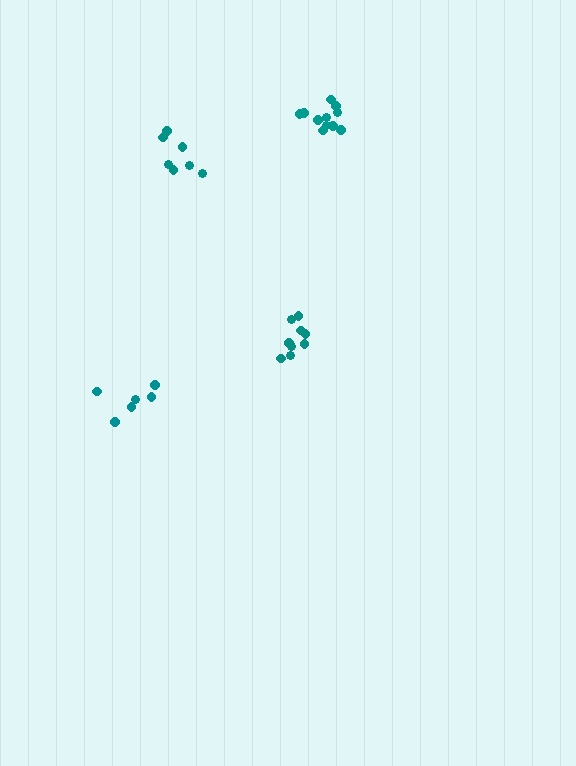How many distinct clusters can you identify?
There are 4 distinct clusters.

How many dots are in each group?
Group 1: 9 dots, Group 2: 11 dots, Group 3: 6 dots, Group 4: 7 dots (33 total).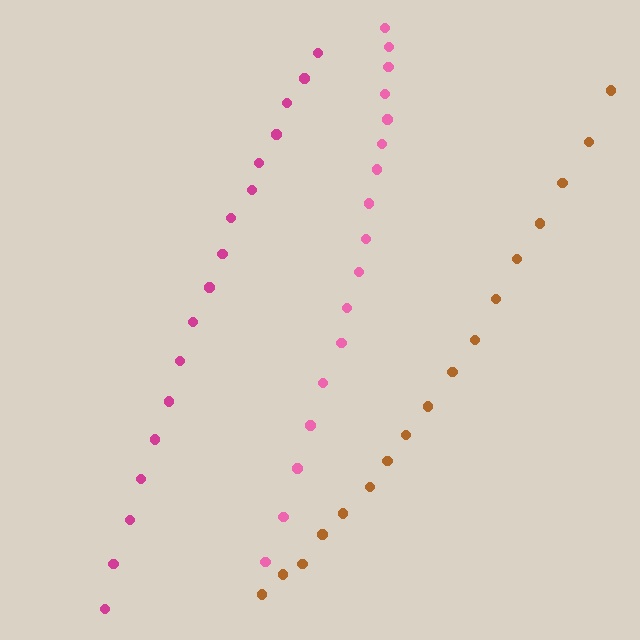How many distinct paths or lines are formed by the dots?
There are 3 distinct paths.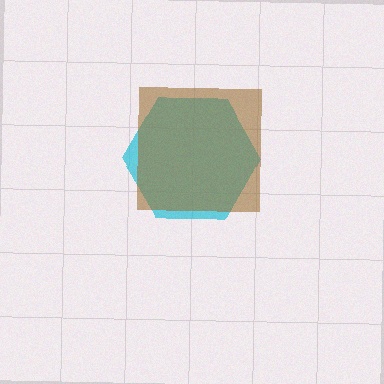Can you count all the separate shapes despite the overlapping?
Yes, there are 2 separate shapes.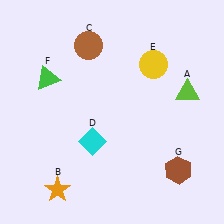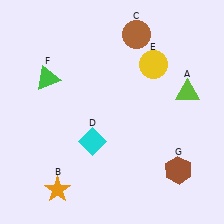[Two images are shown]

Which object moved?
The brown circle (C) moved right.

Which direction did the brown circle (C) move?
The brown circle (C) moved right.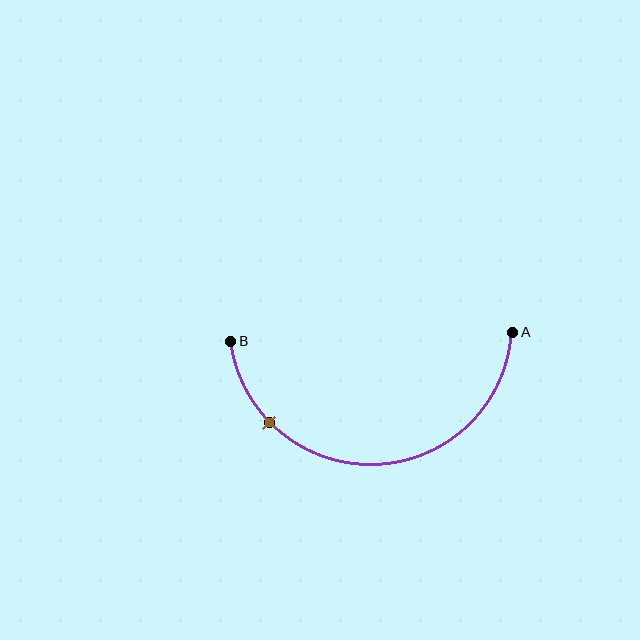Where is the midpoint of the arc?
The arc midpoint is the point on the curve farthest from the straight line joining A and B. It sits below that line.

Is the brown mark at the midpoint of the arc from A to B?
No. The brown mark lies on the arc but is closer to endpoint B. The arc midpoint would be at the point on the curve equidistant along the arc from both A and B.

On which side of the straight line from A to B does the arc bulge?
The arc bulges below the straight line connecting A and B.